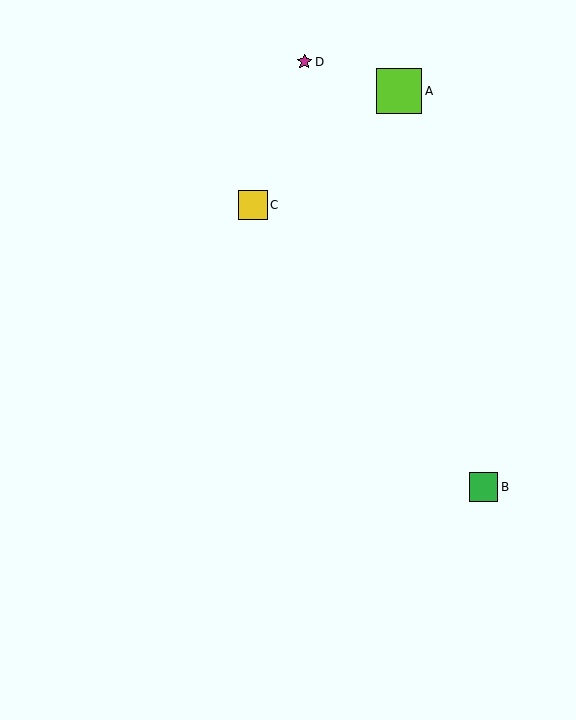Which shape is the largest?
The lime square (labeled A) is the largest.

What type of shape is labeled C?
Shape C is a yellow square.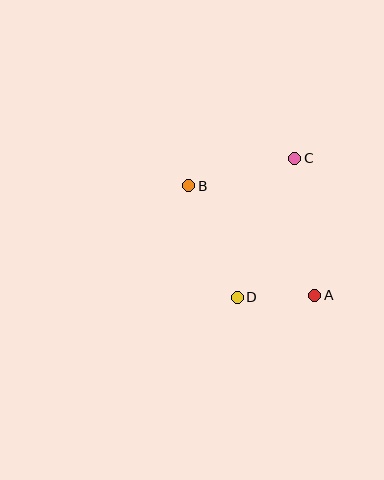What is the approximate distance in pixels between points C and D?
The distance between C and D is approximately 151 pixels.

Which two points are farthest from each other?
Points A and B are farthest from each other.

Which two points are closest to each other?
Points A and D are closest to each other.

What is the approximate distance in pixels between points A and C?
The distance between A and C is approximately 139 pixels.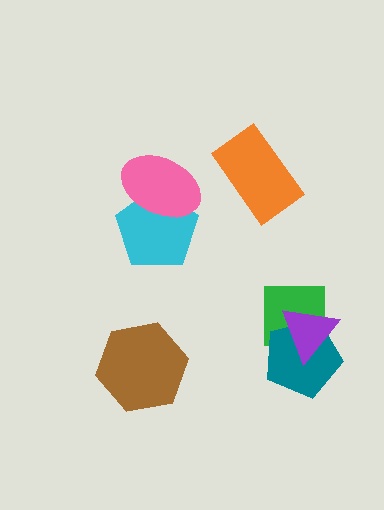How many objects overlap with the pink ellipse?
1 object overlaps with the pink ellipse.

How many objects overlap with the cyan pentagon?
1 object overlaps with the cyan pentagon.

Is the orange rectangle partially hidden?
No, no other shape covers it.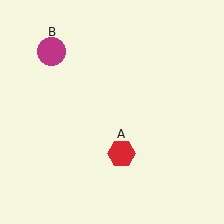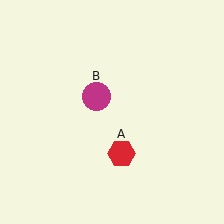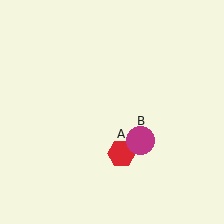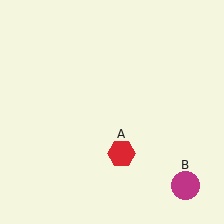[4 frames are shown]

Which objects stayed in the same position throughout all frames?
Red hexagon (object A) remained stationary.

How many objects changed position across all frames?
1 object changed position: magenta circle (object B).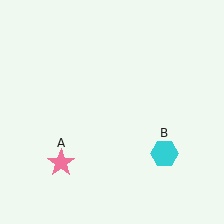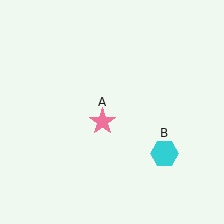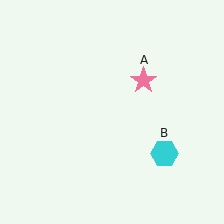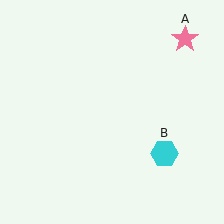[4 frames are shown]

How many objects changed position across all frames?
1 object changed position: pink star (object A).